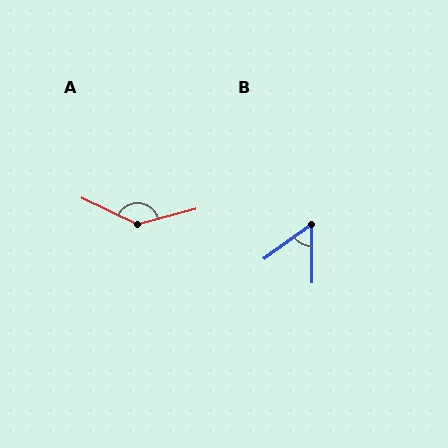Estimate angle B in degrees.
Approximately 55 degrees.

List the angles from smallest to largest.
B (55°), A (140°).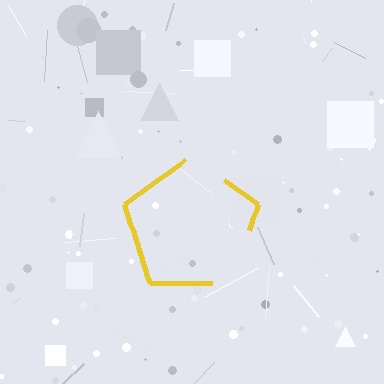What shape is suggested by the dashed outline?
The dashed outline suggests a pentagon.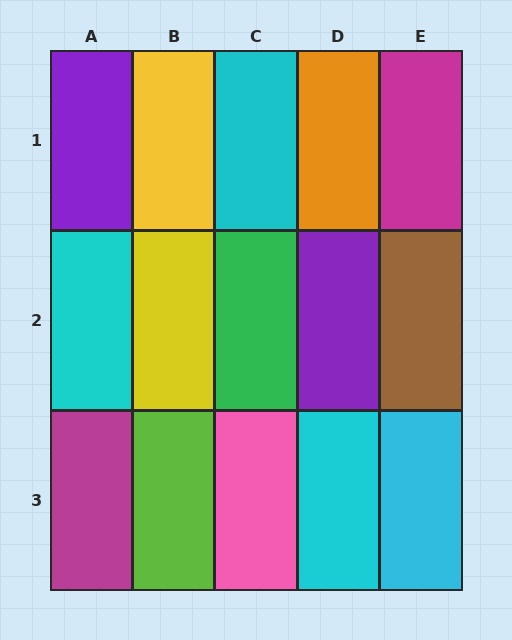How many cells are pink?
1 cell is pink.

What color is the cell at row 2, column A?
Cyan.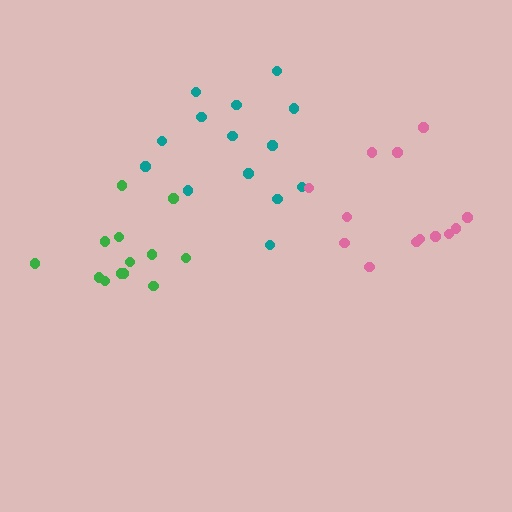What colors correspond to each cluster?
The clusters are colored: green, teal, pink.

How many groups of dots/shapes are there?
There are 3 groups.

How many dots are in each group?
Group 1: 14 dots, Group 2: 14 dots, Group 3: 13 dots (41 total).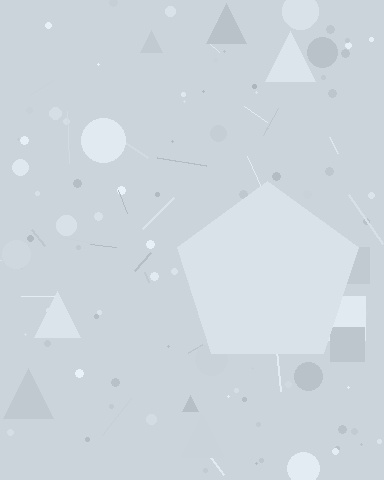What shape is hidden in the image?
A pentagon is hidden in the image.